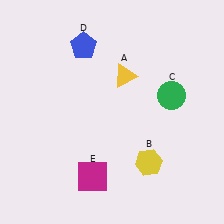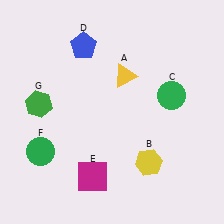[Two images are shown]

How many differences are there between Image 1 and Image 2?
There are 2 differences between the two images.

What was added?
A green circle (F), a green hexagon (G) were added in Image 2.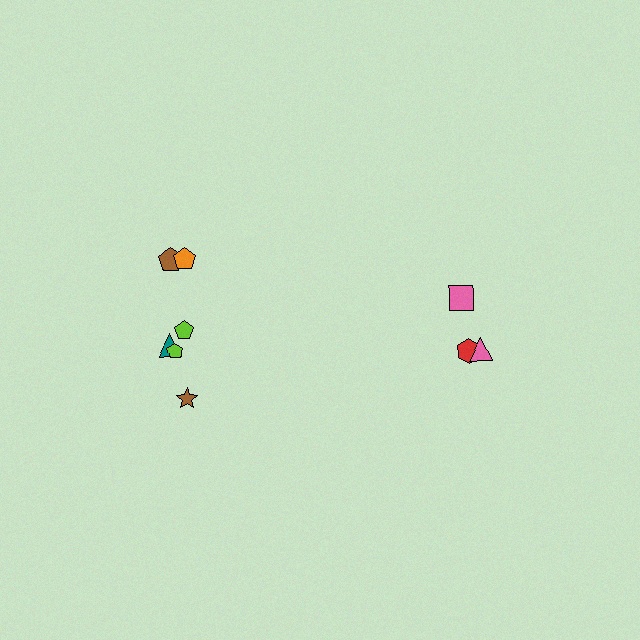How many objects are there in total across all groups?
There are 9 objects.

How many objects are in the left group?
There are 6 objects.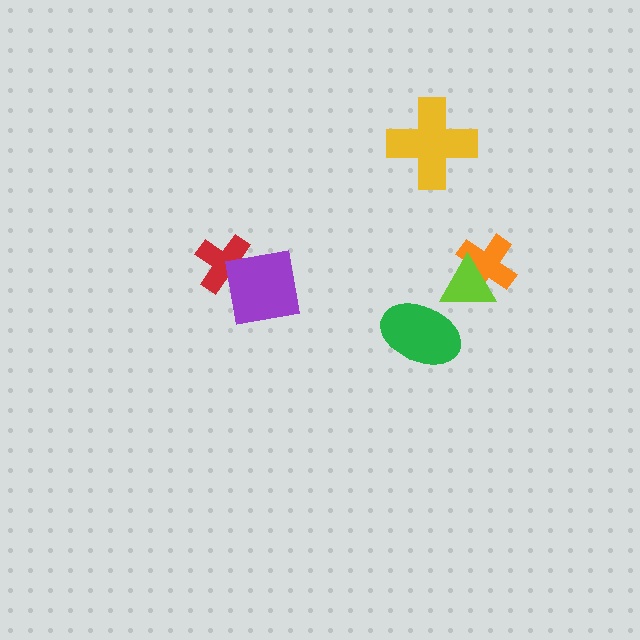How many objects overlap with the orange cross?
1 object overlaps with the orange cross.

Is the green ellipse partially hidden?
No, no other shape covers it.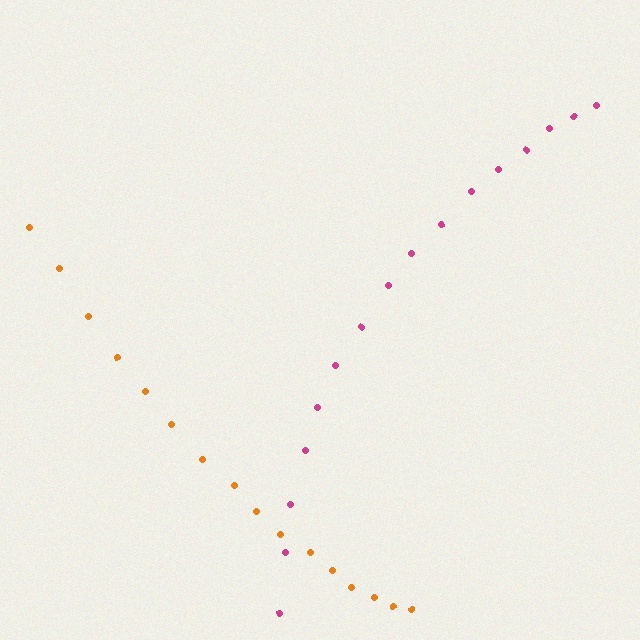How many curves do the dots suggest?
There are 2 distinct paths.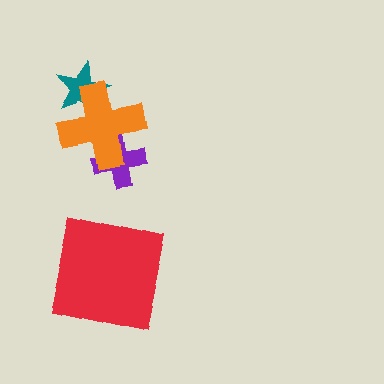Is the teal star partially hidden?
Yes, it is partially covered by another shape.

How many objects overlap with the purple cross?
1 object overlaps with the purple cross.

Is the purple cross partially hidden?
Yes, it is partially covered by another shape.